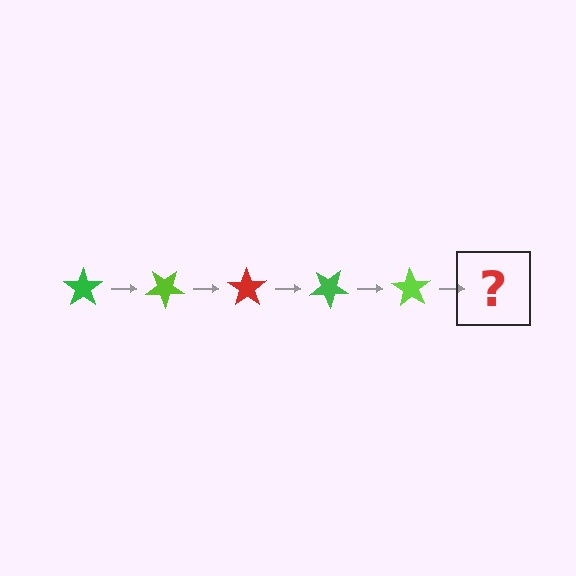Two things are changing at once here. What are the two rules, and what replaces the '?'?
The two rules are that it rotates 35 degrees each step and the color cycles through green, lime, and red. The '?' should be a red star, rotated 175 degrees from the start.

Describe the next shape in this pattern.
It should be a red star, rotated 175 degrees from the start.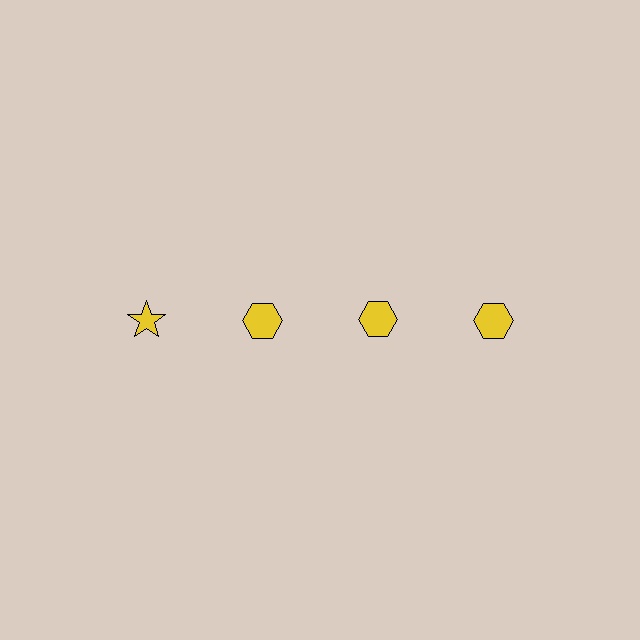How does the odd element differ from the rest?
It has a different shape: star instead of hexagon.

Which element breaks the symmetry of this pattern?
The yellow star in the top row, leftmost column breaks the symmetry. All other shapes are yellow hexagons.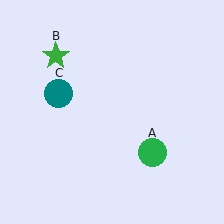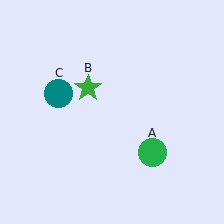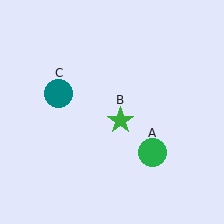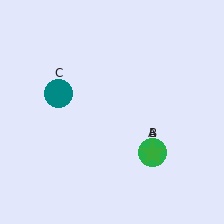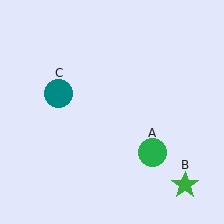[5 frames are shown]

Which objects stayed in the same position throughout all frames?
Green circle (object A) and teal circle (object C) remained stationary.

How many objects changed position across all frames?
1 object changed position: green star (object B).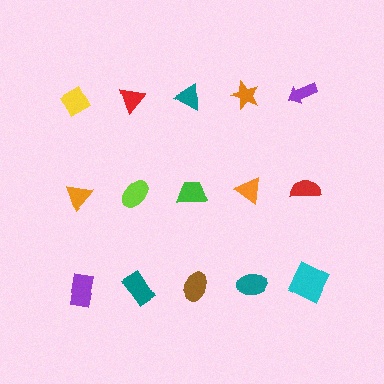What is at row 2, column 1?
An orange triangle.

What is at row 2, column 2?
A lime ellipse.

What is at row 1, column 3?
A teal triangle.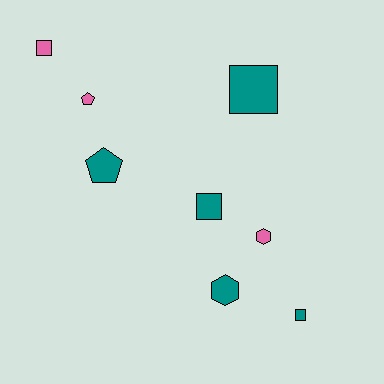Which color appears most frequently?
Teal, with 5 objects.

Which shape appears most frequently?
Square, with 4 objects.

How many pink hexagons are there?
There is 1 pink hexagon.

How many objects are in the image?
There are 8 objects.